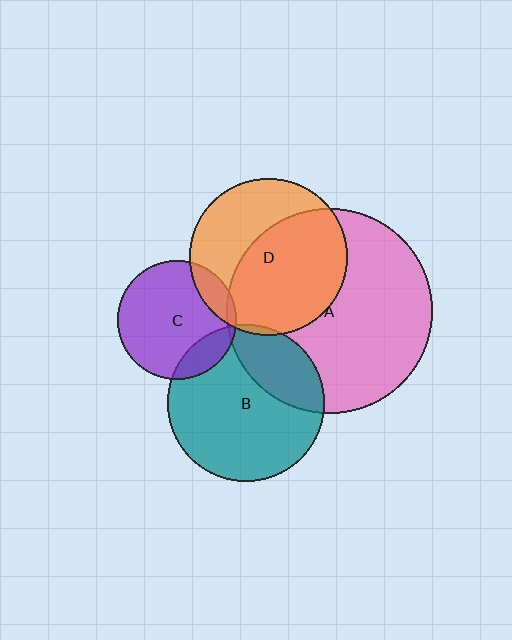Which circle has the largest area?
Circle A (pink).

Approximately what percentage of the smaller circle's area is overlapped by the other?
Approximately 15%.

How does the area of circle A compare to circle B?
Approximately 1.7 times.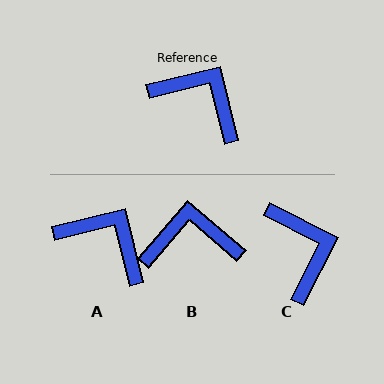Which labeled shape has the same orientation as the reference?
A.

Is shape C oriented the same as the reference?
No, it is off by about 40 degrees.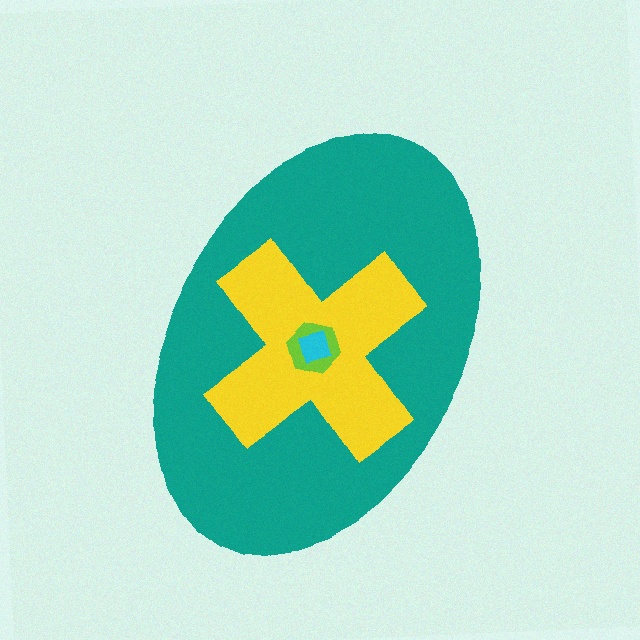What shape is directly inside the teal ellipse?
The yellow cross.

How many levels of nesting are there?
4.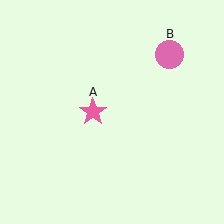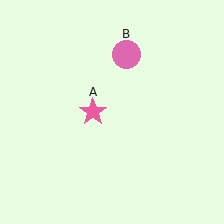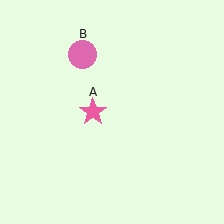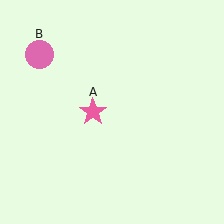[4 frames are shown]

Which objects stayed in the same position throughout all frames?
Pink star (object A) remained stationary.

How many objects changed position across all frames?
1 object changed position: pink circle (object B).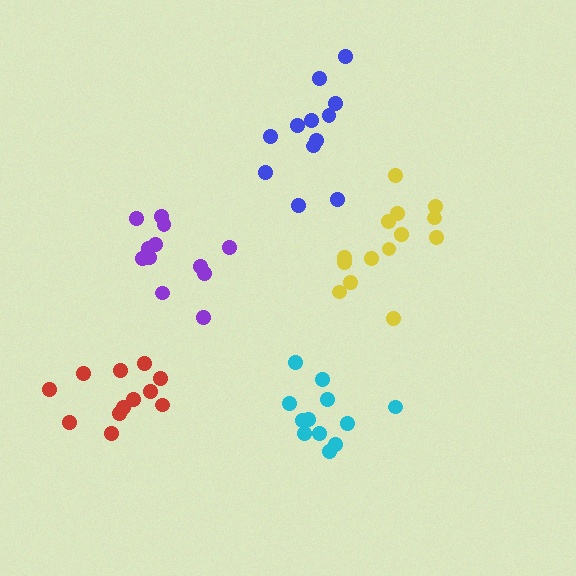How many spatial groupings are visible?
There are 5 spatial groupings.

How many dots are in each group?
Group 1: 12 dots, Group 2: 12 dots, Group 3: 14 dots, Group 4: 12 dots, Group 5: 12 dots (62 total).